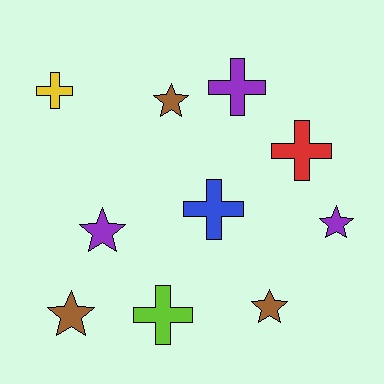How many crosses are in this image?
There are 5 crosses.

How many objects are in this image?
There are 10 objects.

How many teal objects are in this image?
There are no teal objects.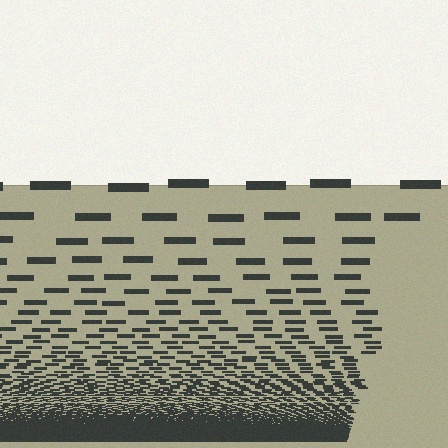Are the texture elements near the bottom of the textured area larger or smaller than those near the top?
Smaller. The gradient is inverted — elements near the bottom are smaller and denser.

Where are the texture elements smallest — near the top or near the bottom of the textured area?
Near the bottom.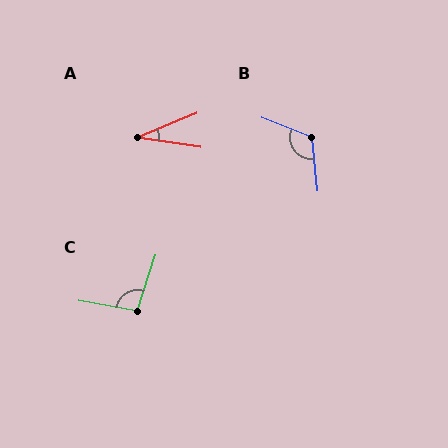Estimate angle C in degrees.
Approximately 98 degrees.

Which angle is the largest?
B, at approximately 117 degrees.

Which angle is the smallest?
A, at approximately 31 degrees.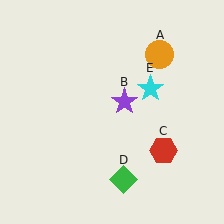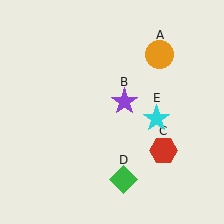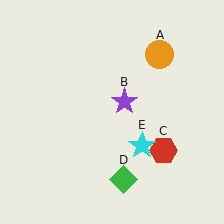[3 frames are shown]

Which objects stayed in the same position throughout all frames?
Orange circle (object A) and purple star (object B) and red hexagon (object C) and green diamond (object D) remained stationary.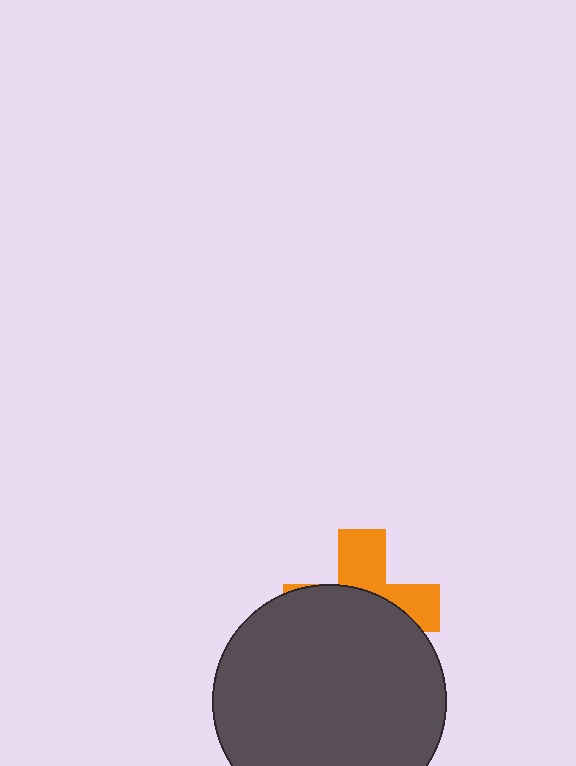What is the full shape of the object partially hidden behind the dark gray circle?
The partially hidden object is an orange cross.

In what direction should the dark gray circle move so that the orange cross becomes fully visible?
The dark gray circle should move down. That is the shortest direction to clear the overlap and leave the orange cross fully visible.